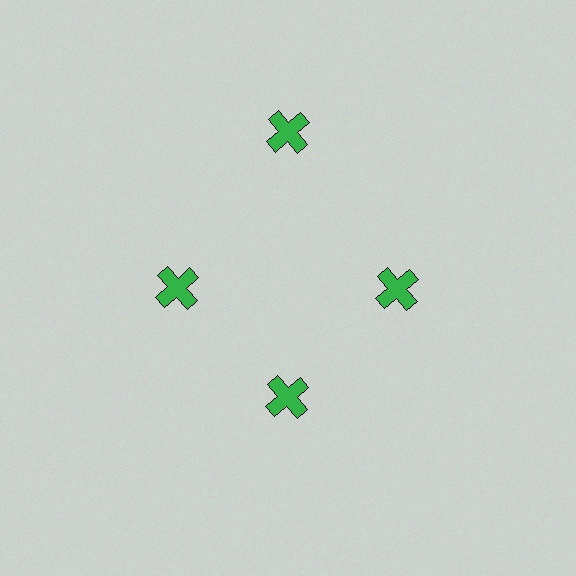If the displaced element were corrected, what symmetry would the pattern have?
It would have 4-fold rotational symmetry — the pattern would map onto itself every 90 degrees.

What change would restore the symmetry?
The symmetry would be restored by moving it inward, back onto the ring so that all 4 crosses sit at equal angles and equal distance from the center.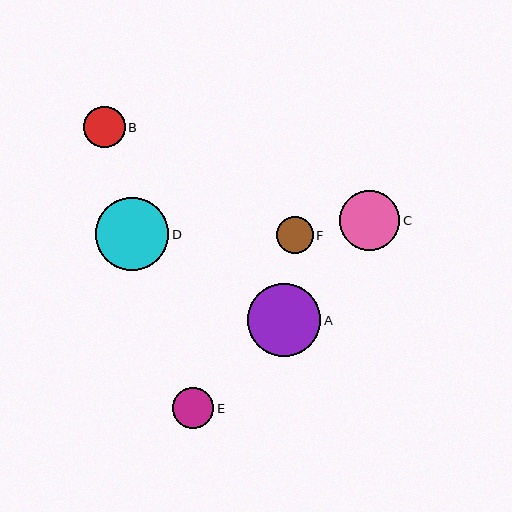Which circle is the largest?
Circle A is the largest with a size of approximately 74 pixels.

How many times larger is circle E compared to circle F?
Circle E is approximately 1.1 times the size of circle F.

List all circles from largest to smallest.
From largest to smallest: A, D, C, B, E, F.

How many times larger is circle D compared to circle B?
Circle D is approximately 1.8 times the size of circle B.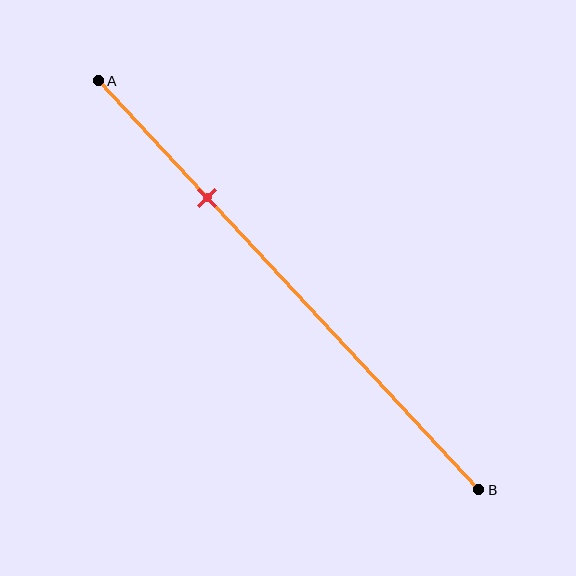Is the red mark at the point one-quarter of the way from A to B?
No, the mark is at about 30% from A, not at the 25% one-quarter point.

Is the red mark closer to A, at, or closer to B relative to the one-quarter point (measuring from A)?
The red mark is closer to point B than the one-quarter point of segment AB.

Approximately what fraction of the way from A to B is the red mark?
The red mark is approximately 30% of the way from A to B.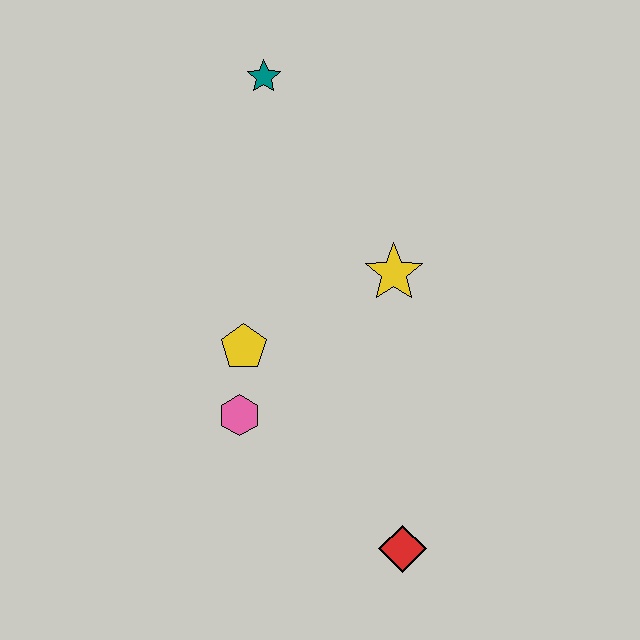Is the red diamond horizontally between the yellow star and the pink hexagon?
No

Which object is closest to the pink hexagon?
The yellow pentagon is closest to the pink hexagon.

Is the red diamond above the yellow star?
No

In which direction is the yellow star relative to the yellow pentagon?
The yellow star is to the right of the yellow pentagon.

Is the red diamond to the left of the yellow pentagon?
No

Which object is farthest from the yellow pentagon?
The teal star is farthest from the yellow pentagon.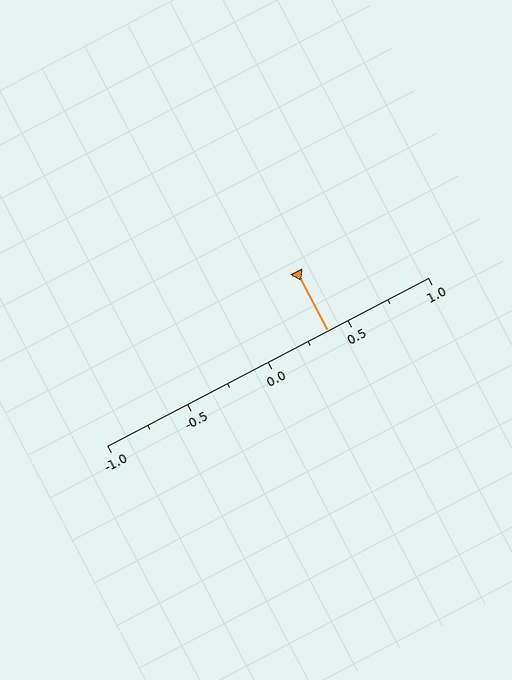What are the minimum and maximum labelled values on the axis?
The axis runs from -1.0 to 1.0.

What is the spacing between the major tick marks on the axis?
The major ticks are spaced 0.5 apart.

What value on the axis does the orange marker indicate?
The marker indicates approximately 0.38.